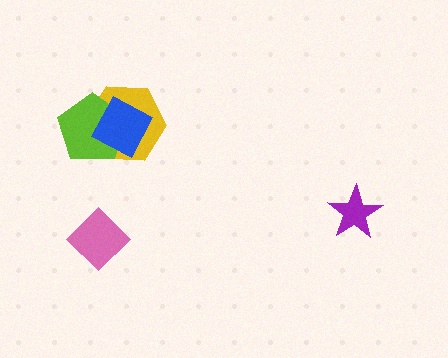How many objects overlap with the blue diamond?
2 objects overlap with the blue diamond.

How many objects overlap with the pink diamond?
0 objects overlap with the pink diamond.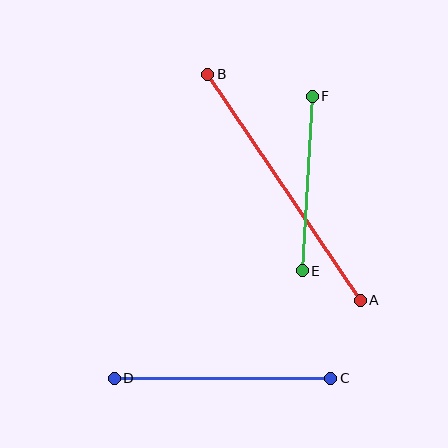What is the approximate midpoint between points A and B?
The midpoint is at approximately (284, 187) pixels.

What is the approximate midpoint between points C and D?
The midpoint is at approximately (223, 378) pixels.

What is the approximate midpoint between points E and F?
The midpoint is at approximately (307, 184) pixels.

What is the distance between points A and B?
The distance is approximately 273 pixels.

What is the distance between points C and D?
The distance is approximately 217 pixels.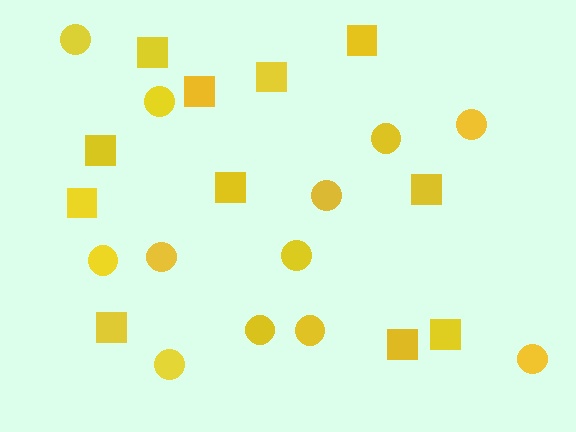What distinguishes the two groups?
There are 2 groups: one group of squares (11) and one group of circles (12).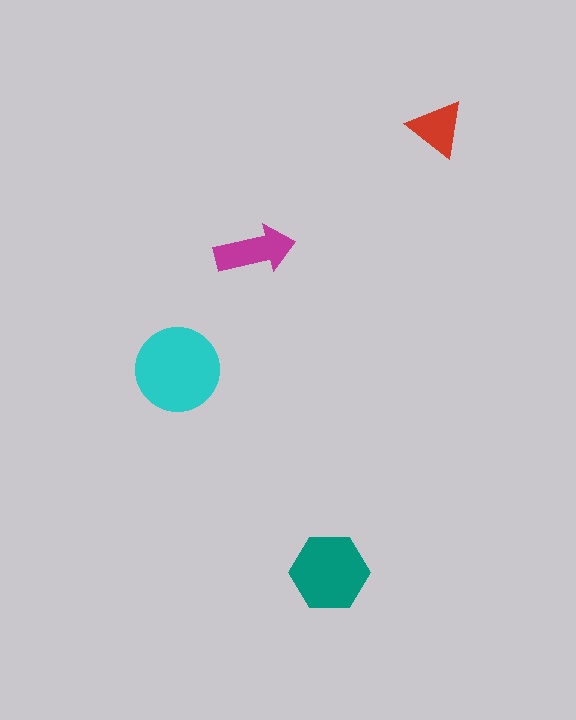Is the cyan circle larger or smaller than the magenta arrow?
Larger.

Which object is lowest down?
The teal hexagon is bottommost.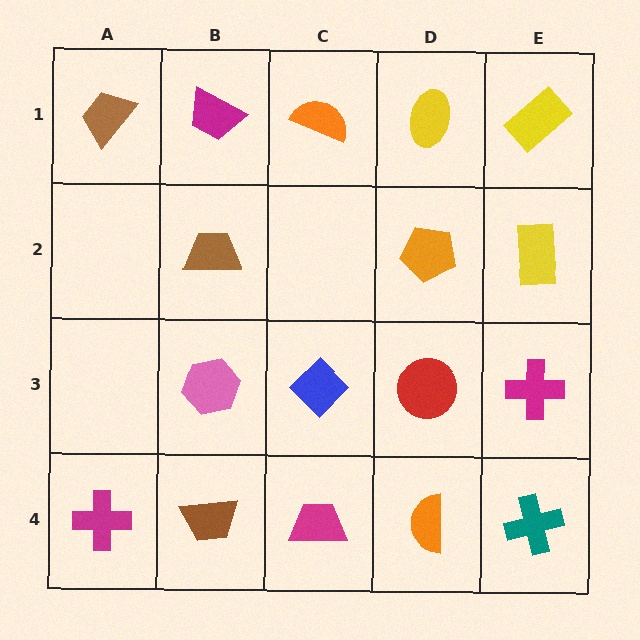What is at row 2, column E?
A yellow rectangle.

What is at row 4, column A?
A magenta cross.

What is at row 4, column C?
A magenta trapezoid.